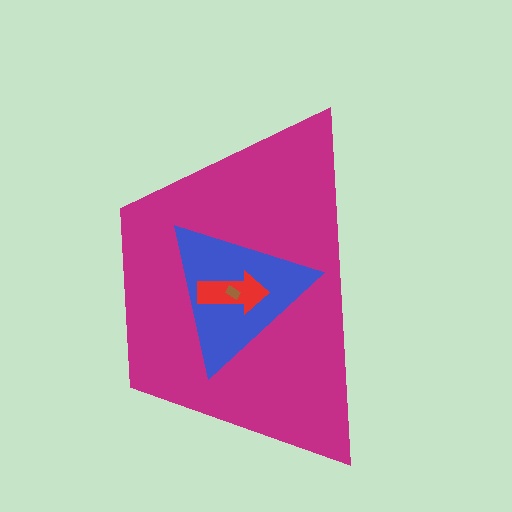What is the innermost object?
The brown rectangle.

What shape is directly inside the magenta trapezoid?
The blue triangle.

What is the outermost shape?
The magenta trapezoid.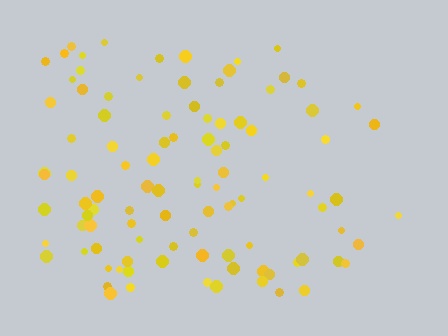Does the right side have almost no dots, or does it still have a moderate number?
Still a moderate number, just noticeably fewer than the left.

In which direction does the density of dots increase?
From right to left, with the left side densest.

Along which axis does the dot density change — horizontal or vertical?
Horizontal.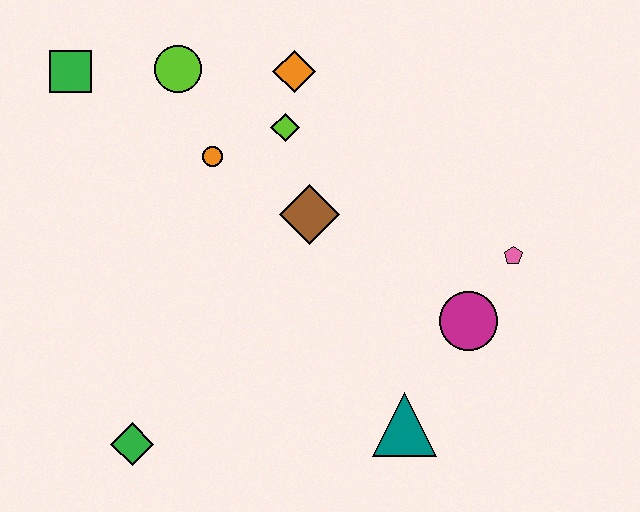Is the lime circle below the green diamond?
No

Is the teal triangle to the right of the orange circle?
Yes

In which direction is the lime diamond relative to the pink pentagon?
The lime diamond is to the left of the pink pentagon.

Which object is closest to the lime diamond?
The orange diamond is closest to the lime diamond.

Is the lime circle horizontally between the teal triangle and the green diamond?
Yes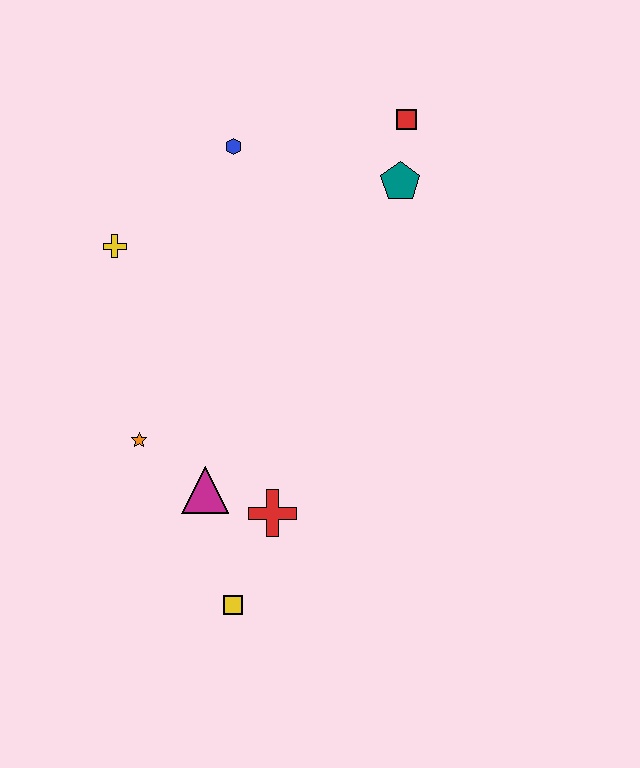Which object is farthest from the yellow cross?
The yellow square is farthest from the yellow cross.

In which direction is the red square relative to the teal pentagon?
The red square is above the teal pentagon.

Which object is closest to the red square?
The teal pentagon is closest to the red square.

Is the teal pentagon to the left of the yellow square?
No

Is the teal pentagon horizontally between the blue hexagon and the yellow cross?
No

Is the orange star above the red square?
No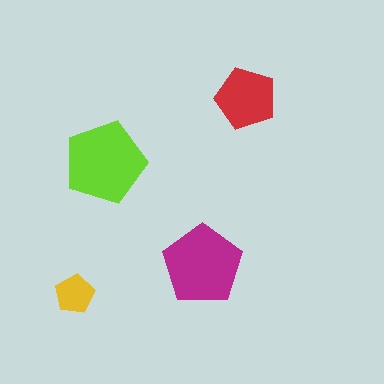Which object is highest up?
The red pentagon is topmost.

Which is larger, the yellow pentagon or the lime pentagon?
The lime one.